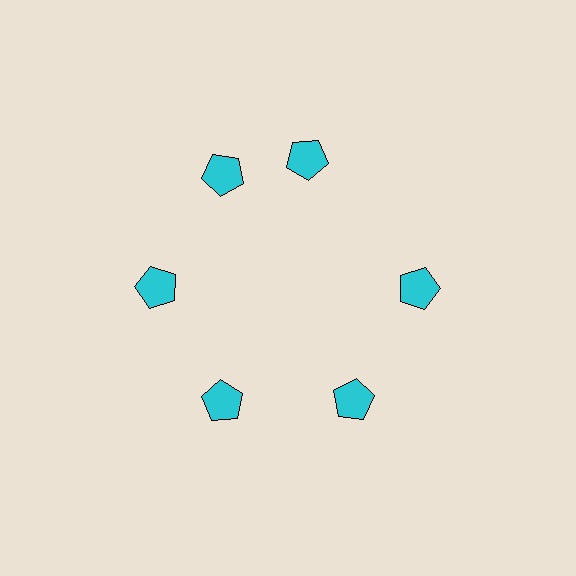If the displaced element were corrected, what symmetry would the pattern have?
It would have 6-fold rotational symmetry — the pattern would map onto itself every 60 degrees.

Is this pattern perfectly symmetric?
No. The 6 cyan pentagons are arranged in a ring, but one element near the 1 o'clock position is rotated out of alignment along the ring, breaking the 6-fold rotational symmetry.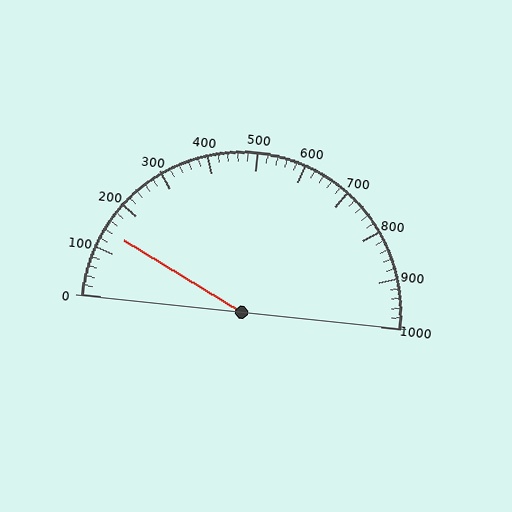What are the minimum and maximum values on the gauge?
The gauge ranges from 0 to 1000.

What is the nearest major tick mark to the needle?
The nearest major tick mark is 100.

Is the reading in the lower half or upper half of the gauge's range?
The reading is in the lower half of the range (0 to 1000).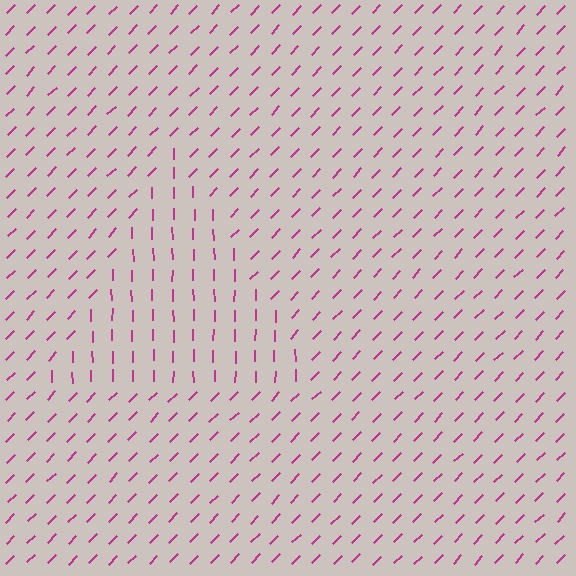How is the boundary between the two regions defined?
The boundary is defined purely by a change in line orientation (approximately 45 degrees difference). All lines are the same color and thickness.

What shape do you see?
I see a triangle.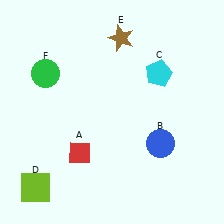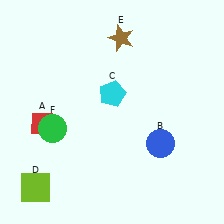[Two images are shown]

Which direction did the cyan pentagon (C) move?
The cyan pentagon (C) moved left.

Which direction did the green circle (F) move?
The green circle (F) moved down.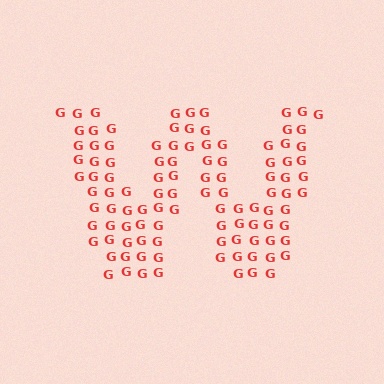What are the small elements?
The small elements are letter G's.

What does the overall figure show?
The overall figure shows the letter W.